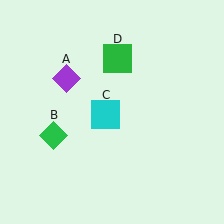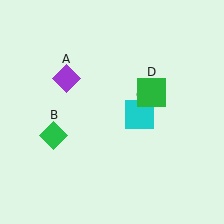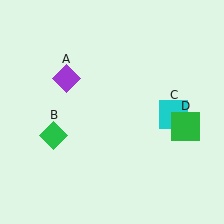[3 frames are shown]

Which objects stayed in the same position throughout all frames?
Purple diamond (object A) and green diamond (object B) remained stationary.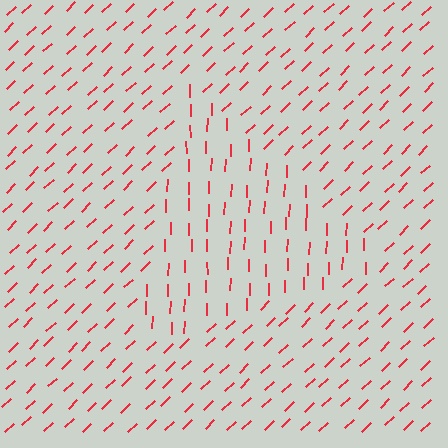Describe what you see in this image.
The image is filled with small red line segments. A triangle region in the image has lines oriented differently from the surrounding lines, creating a visible texture boundary.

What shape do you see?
I see a triangle.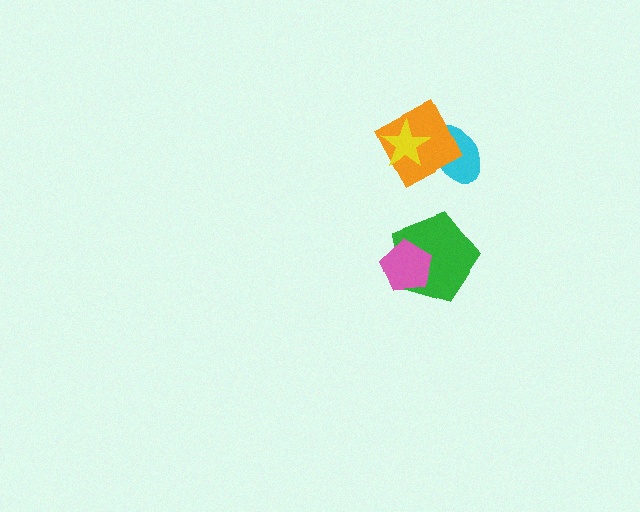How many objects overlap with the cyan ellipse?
1 object overlaps with the cyan ellipse.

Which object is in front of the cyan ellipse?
The orange diamond is in front of the cyan ellipse.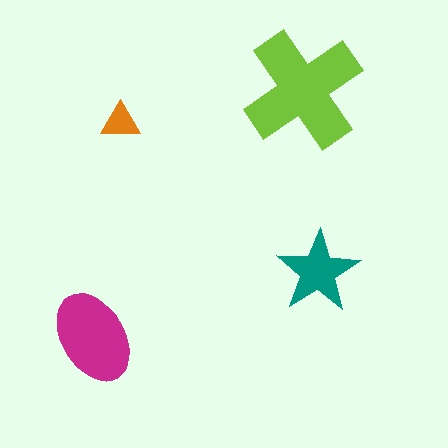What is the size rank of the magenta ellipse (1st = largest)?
2nd.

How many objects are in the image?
There are 4 objects in the image.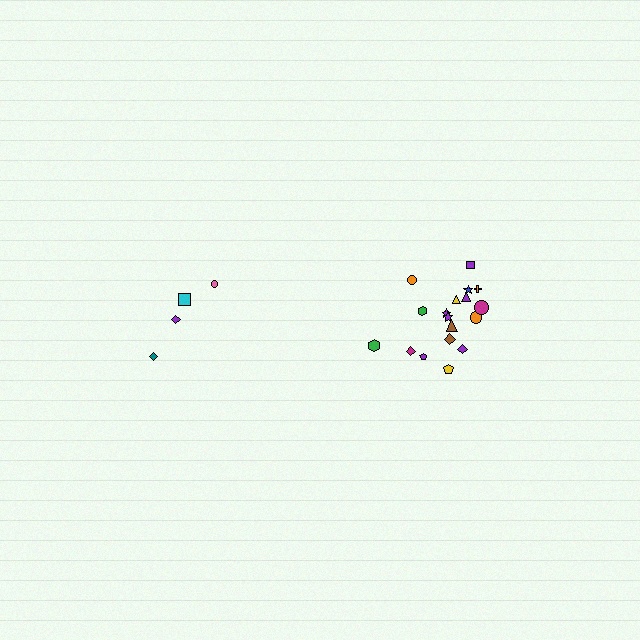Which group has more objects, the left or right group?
The right group.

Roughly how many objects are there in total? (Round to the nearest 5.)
Roughly 20 objects in total.